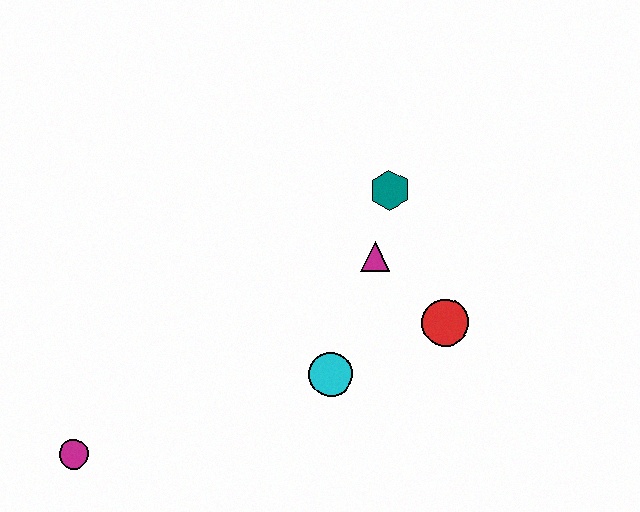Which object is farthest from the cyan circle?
The magenta circle is farthest from the cyan circle.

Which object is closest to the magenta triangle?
The teal hexagon is closest to the magenta triangle.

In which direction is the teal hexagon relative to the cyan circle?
The teal hexagon is above the cyan circle.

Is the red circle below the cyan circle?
No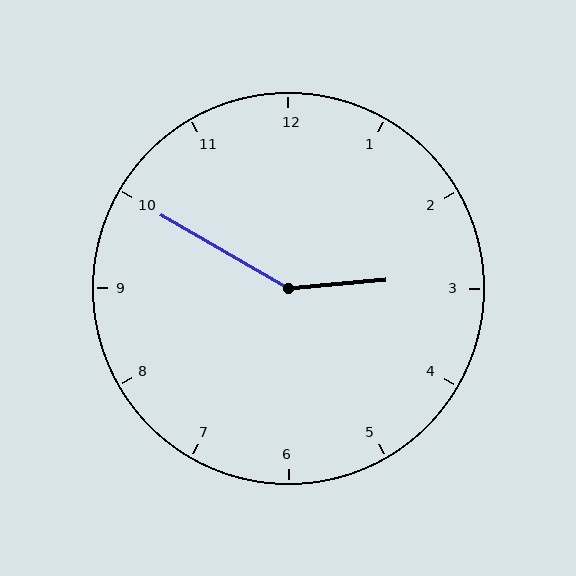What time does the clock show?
2:50.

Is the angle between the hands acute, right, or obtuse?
It is obtuse.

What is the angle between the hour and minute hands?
Approximately 145 degrees.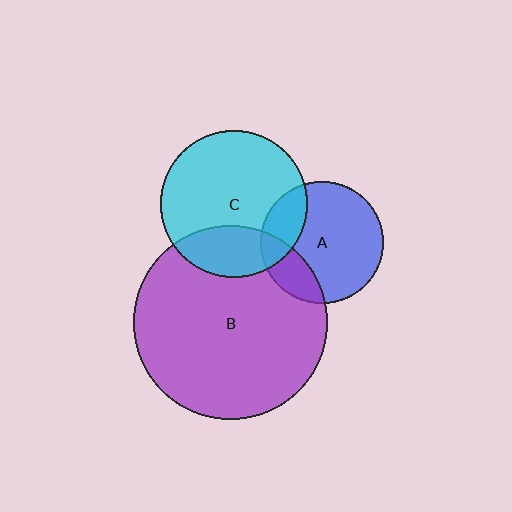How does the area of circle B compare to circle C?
Approximately 1.7 times.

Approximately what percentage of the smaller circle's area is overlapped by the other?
Approximately 20%.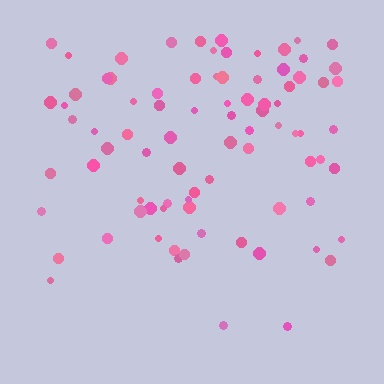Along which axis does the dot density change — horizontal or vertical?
Vertical.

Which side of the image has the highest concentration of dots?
The top.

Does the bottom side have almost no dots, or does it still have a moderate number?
Still a moderate number, just noticeably fewer than the top.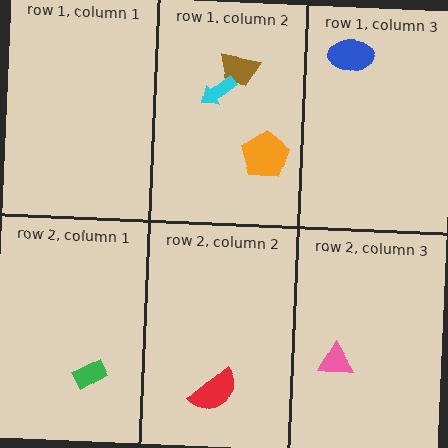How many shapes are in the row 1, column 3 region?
1.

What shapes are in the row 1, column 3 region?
The blue ellipse.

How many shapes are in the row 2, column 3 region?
1.